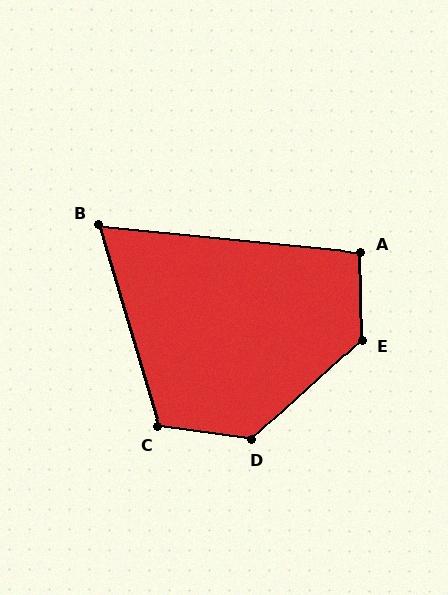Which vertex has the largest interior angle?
E, at approximately 131 degrees.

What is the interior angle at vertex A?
Approximately 97 degrees (obtuse).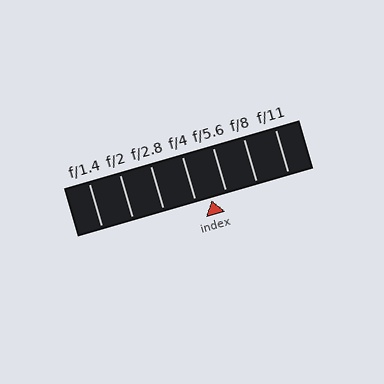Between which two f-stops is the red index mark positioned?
The index mark is between f/4 and f/5.6.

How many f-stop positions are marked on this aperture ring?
There are 7 f-stop positions marked.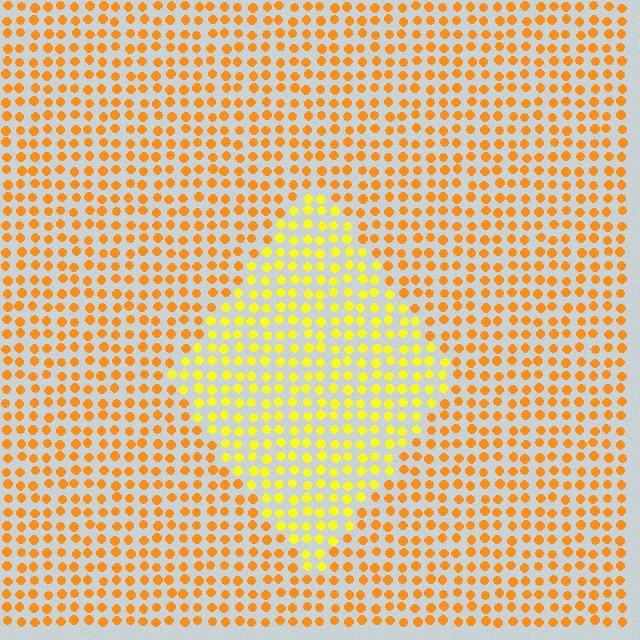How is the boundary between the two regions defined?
The boundary is defined purely by a slight shift in hue (about 29 degrees). Spacing, size, and orientation are identical on both sides.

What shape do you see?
I see a diamond.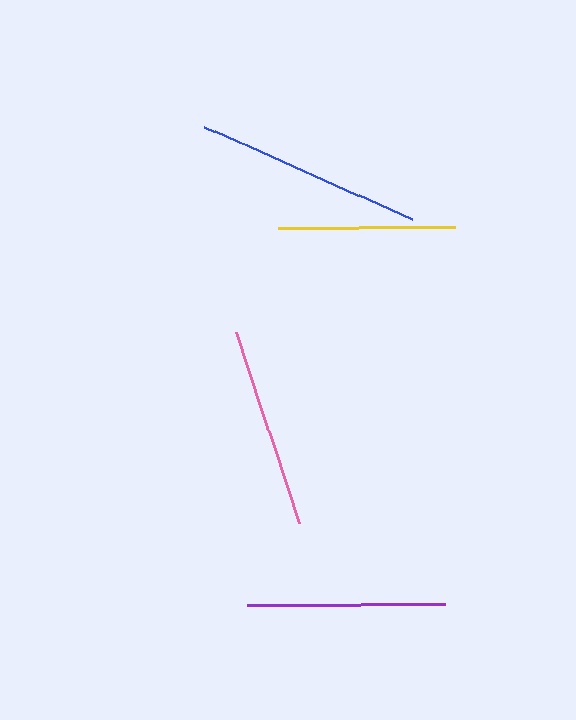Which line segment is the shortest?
The yellow line is the shortest at approximately 177 pixels.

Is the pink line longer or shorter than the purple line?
The pink line is longer than the purple line.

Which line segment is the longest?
The blue line is the longest at approximately 228 pixels.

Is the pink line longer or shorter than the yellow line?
The pink line is longer than the yellow line.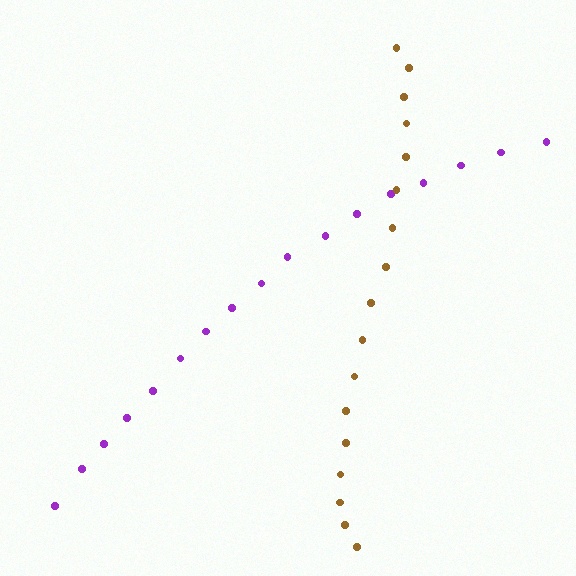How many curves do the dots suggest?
There are 2 distinct paths.